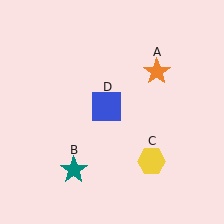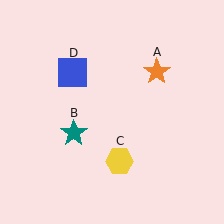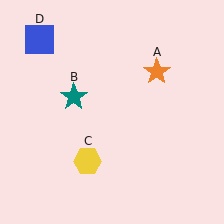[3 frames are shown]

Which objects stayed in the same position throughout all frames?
Orange star (object A) remained stationary.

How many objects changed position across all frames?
3 objects changed position: teal star (object B), yellow hexagon (object C), blue square (object D).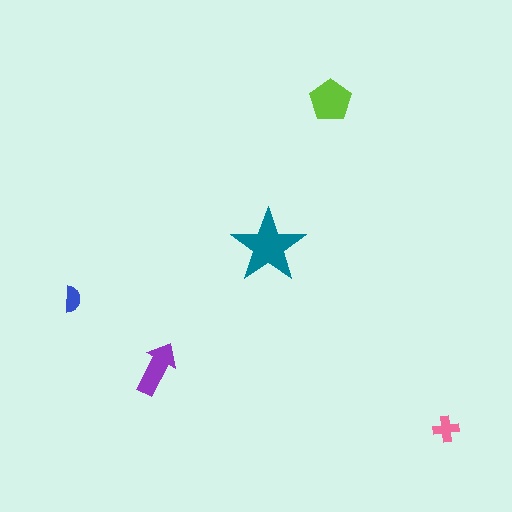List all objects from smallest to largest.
The blue semicircle, the pink cross, the purple arrow, the lime pentagon, the teal star.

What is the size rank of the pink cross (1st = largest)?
4th.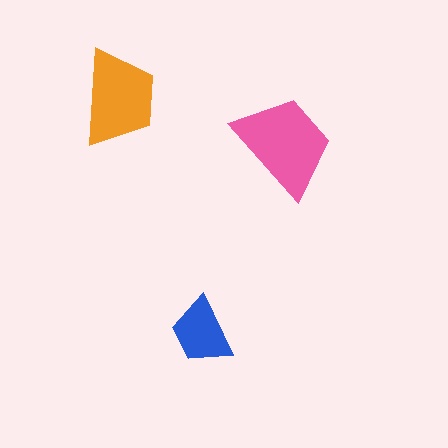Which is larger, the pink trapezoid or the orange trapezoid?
The pink one.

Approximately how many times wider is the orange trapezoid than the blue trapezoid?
About 1.5 times wider.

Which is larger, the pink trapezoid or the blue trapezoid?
The pink one.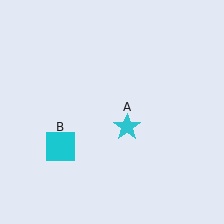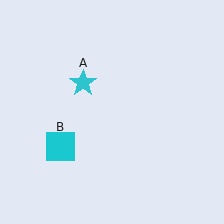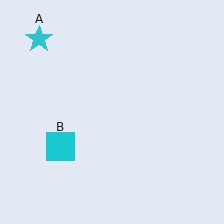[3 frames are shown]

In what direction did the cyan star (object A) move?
The cyan star (object A) moved up and to the left.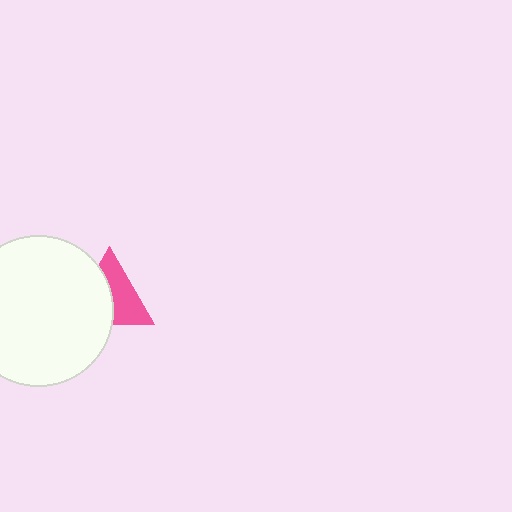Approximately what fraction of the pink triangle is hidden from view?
Roughly 48% of the pink triangle is hidden behind the white circle.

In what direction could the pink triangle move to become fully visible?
The pink triangle could move right. That would shift it out from behind the white circle entirely.